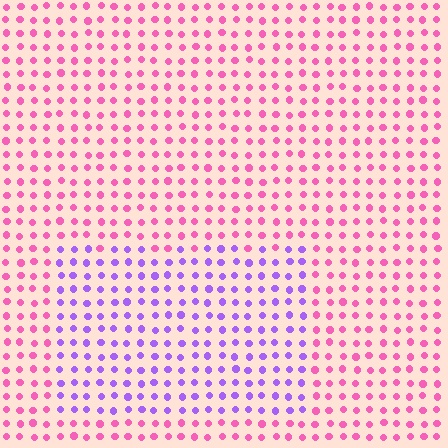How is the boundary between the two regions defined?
The boundary is defined purely by a slight shift in hue (about 55 degrees). Spacing, size, and orientation are identical on both sides.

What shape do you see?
I see a rectangle.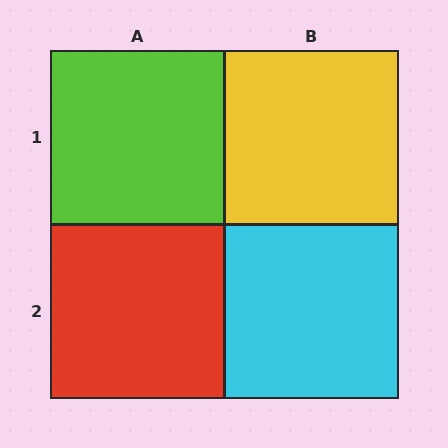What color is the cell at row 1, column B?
Yellow.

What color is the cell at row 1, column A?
Lime.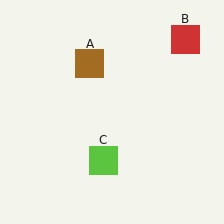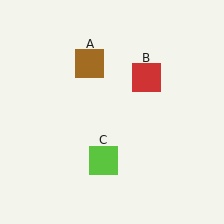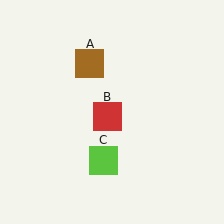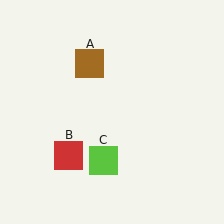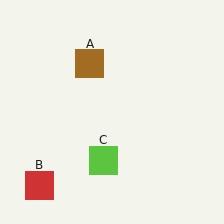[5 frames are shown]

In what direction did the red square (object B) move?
The red square (object B) moved down and to the left.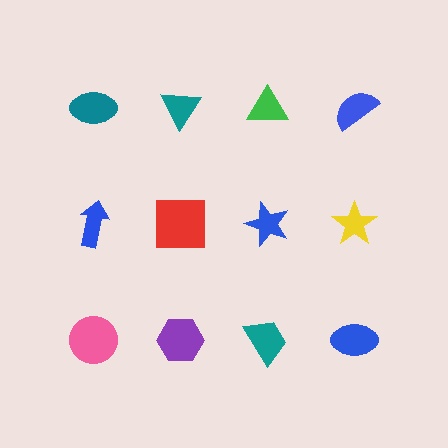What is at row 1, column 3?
A green triangle.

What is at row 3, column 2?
A purple hexagon.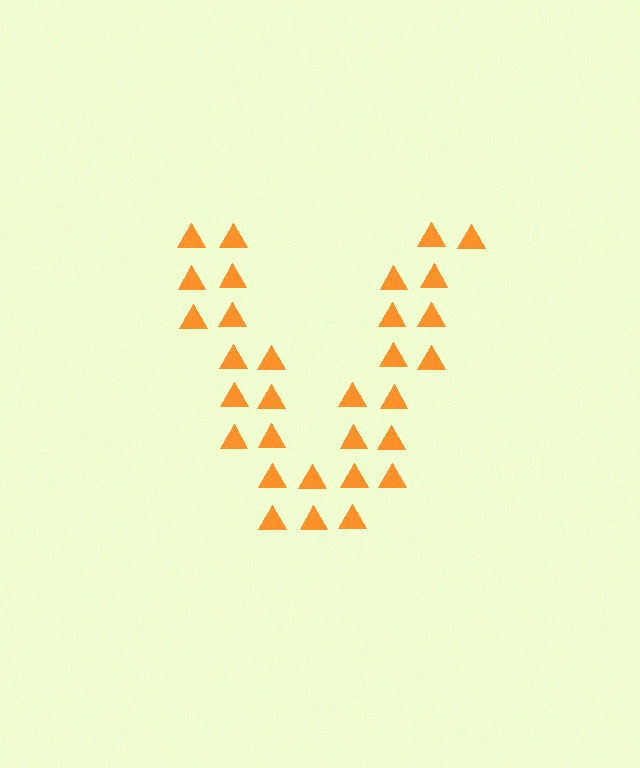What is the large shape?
The large shape is the letter V.